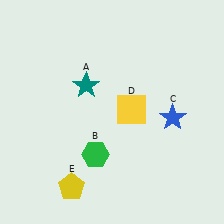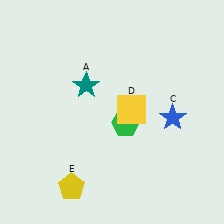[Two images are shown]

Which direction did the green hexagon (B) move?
The green hexagon (B) moved up.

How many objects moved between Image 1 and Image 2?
1 object moved between the two images.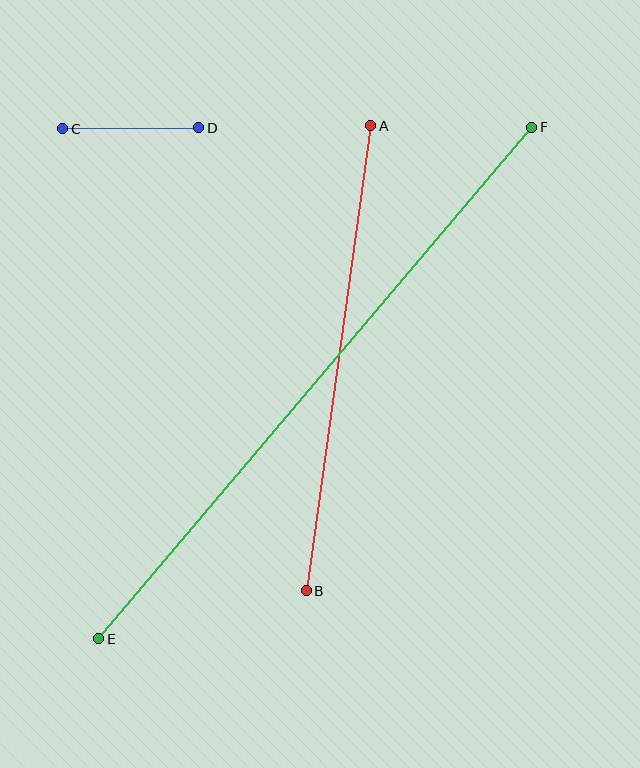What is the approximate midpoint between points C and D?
The midpoint is at approximately (131, 128) pixels.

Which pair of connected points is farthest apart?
Points E and F are farthest apart.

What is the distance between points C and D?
The distance is approximately 136 pixels.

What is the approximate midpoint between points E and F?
The midpoint is at approximately (315, 383) pixels.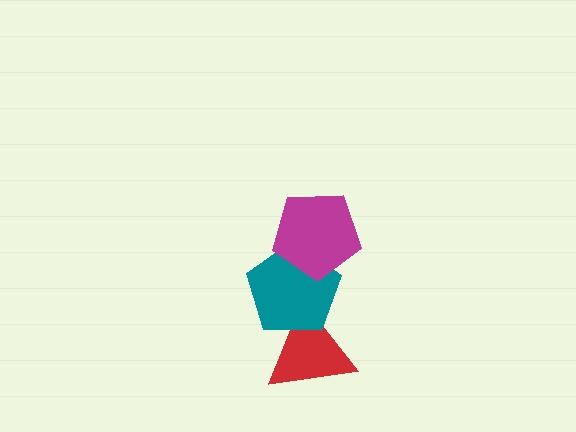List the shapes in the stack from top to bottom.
From top to bottom: the magenta pentagon, the teal pentagon, the red triangle.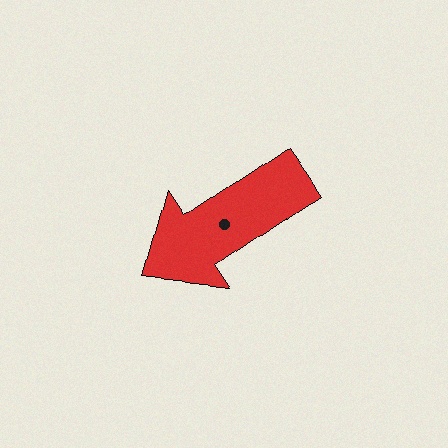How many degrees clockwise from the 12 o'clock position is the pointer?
Approximately 236 degrees.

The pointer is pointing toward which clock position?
Roughly 8 o'clock.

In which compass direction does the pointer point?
Southwest.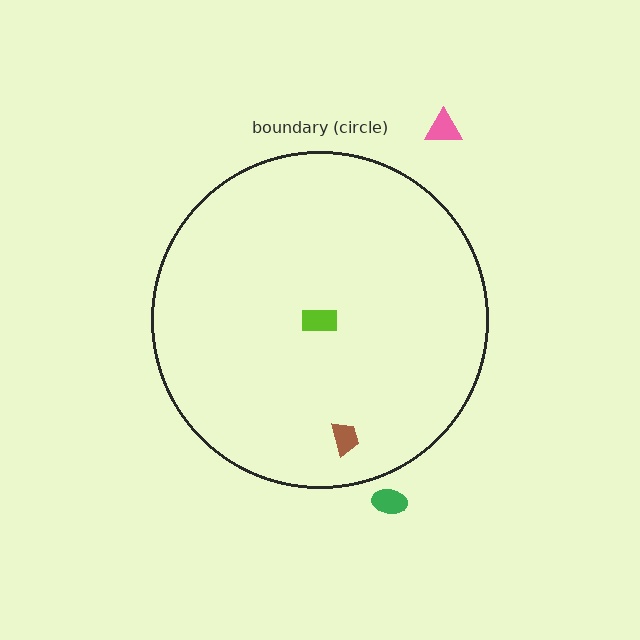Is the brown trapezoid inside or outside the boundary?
Inside.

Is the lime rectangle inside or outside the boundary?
Inside.